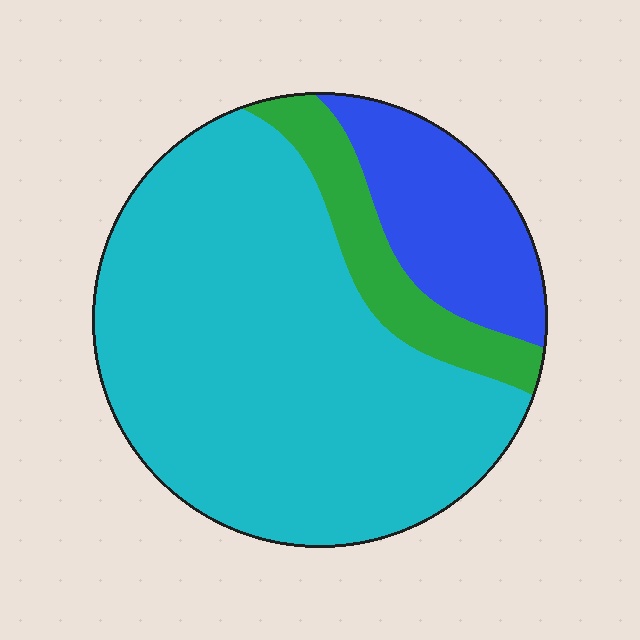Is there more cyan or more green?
Cyan.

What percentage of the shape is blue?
Blue takes up about one sixth (1/6) of the shape.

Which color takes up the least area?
Green, at roughly 10%.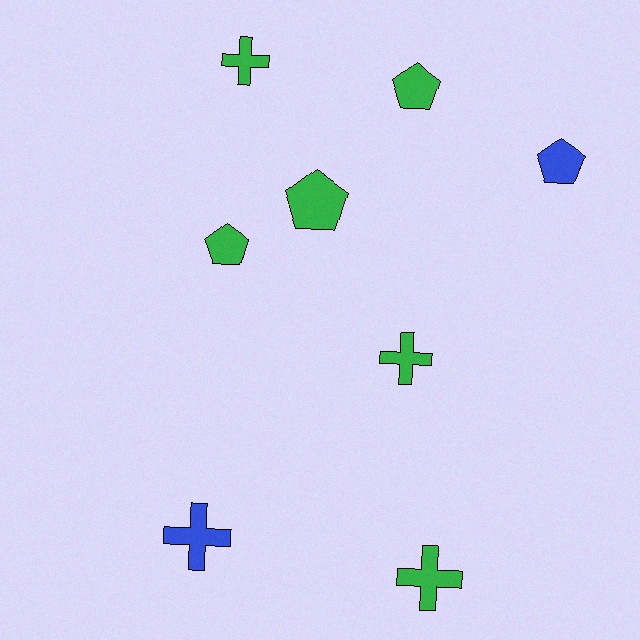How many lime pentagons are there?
There are no lime pentagons.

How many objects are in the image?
There are 8 objects.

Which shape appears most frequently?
Pentagon, with 4 objects.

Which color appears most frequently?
Green, with 6 objects.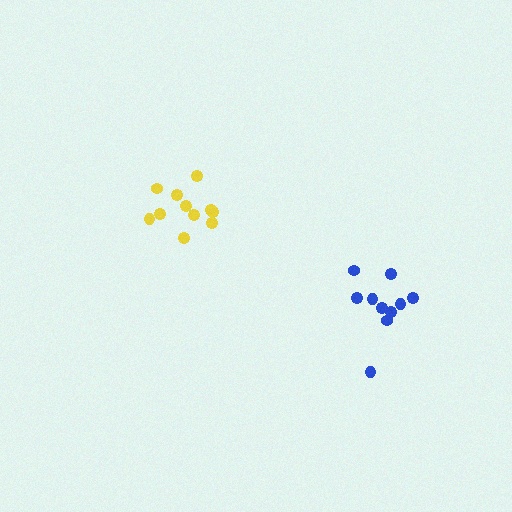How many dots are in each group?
Group 1: 11 dots, Group 2: 10 dots (21 total).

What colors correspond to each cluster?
The clusters are colored: yellow, blue.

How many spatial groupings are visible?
There are 2 spatial groupings.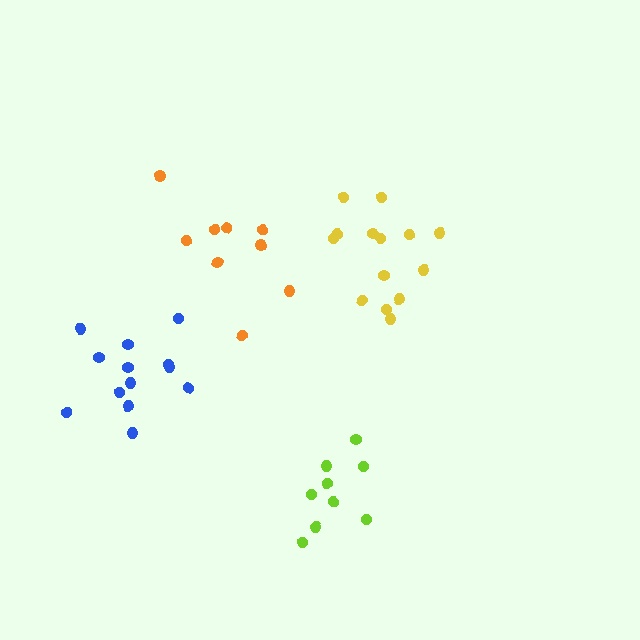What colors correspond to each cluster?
The clusters are colored: blue, yellow, orange, lime.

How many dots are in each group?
Group 1: 13 dots, Group 2: 14 dots, Group 3: 9 dots, Group 4: 9 dots (45 total).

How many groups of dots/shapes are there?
There are 4 groups.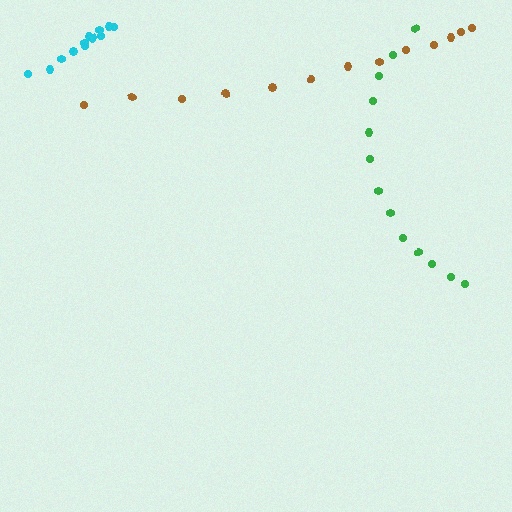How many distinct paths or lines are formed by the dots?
There are 3 distinct paths.